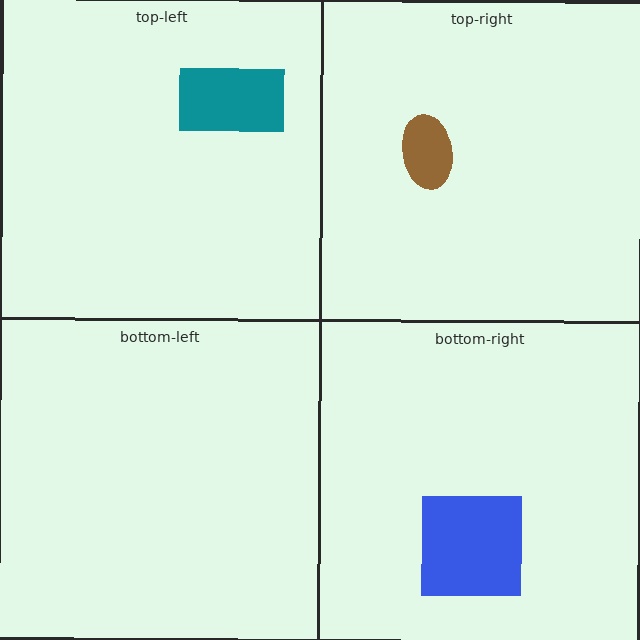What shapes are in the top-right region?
The brown ellipse.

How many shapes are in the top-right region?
1.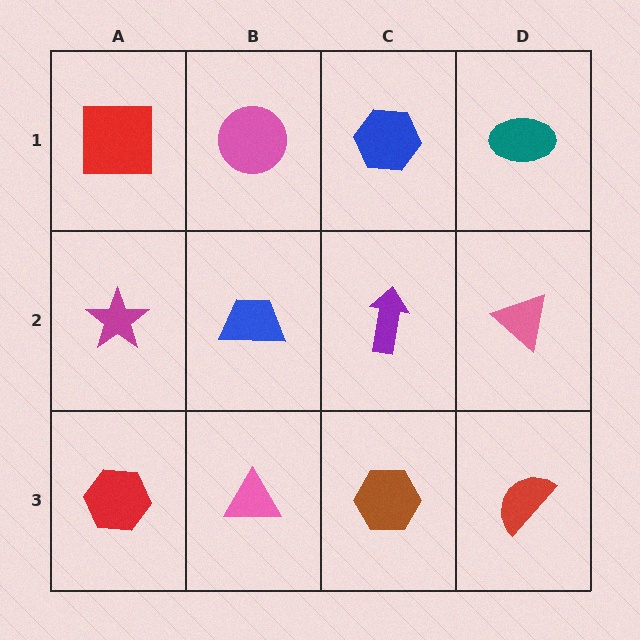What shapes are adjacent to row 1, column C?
A purple arrow (row 2, column C), a pink circle (row 1, column B), a teal ellipse (row 1, column D).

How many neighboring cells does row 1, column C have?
3.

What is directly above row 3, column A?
A magenta star.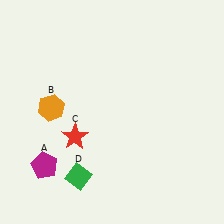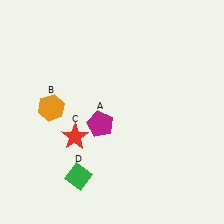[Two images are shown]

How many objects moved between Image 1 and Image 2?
1 object moved between the two images.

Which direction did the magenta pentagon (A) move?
The magenta pentagon (A) moved right.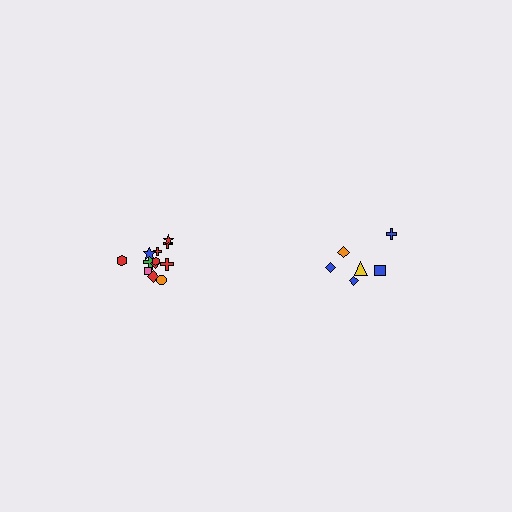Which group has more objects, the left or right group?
The left group.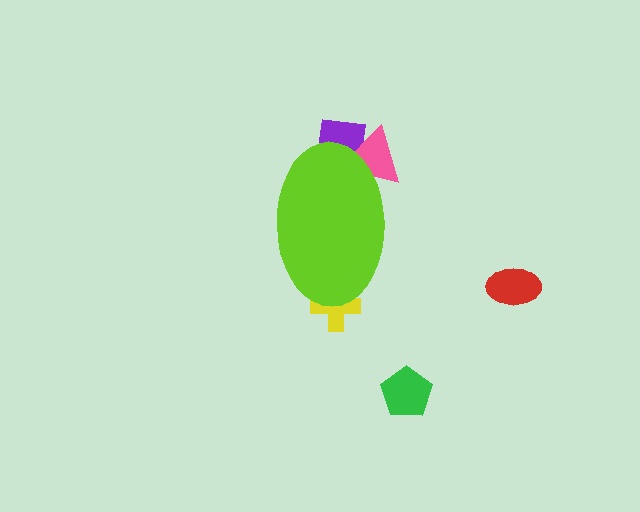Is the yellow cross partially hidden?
Yes, the yellow cross is partially hidden behind the lime ellipse.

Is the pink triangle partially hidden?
Yes, the pink triangle is partially hidden behind the lime ellipse.